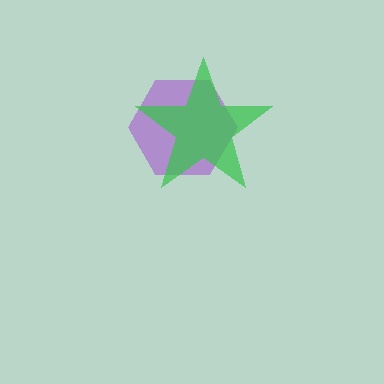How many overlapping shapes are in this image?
There are 2 overlapping shapes in the image.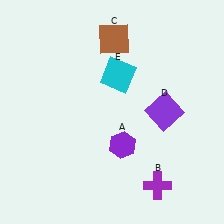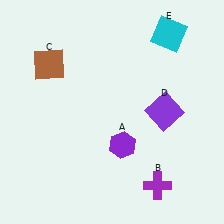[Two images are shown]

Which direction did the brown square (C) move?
The brown square (C) moved left.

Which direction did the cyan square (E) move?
The cyan square (E) moved right.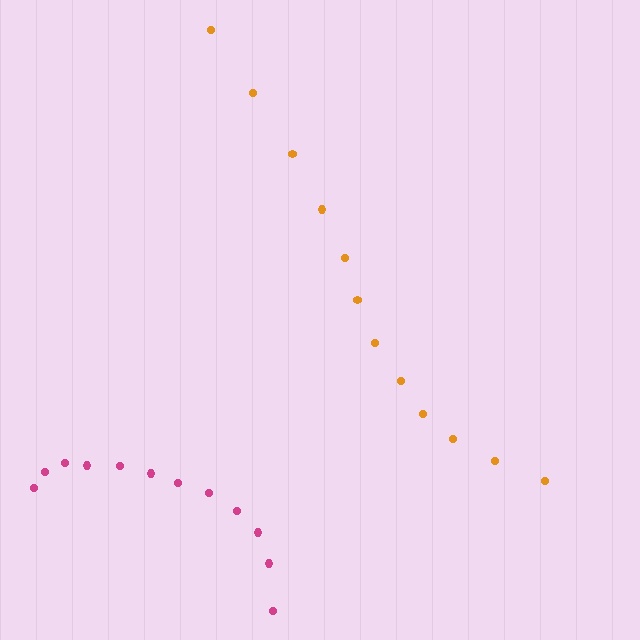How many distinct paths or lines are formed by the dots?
There are 2 distinct paths.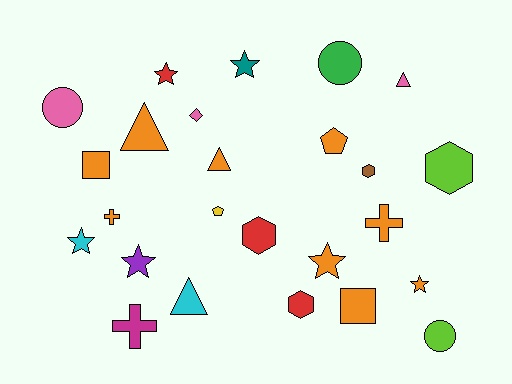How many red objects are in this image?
There are 3 red objects.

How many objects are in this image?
There are 25 objects.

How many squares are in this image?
There are 2 squares.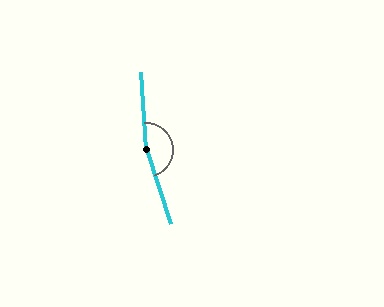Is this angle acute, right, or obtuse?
It is obtuse.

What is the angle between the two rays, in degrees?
Approximately 165 degrees.